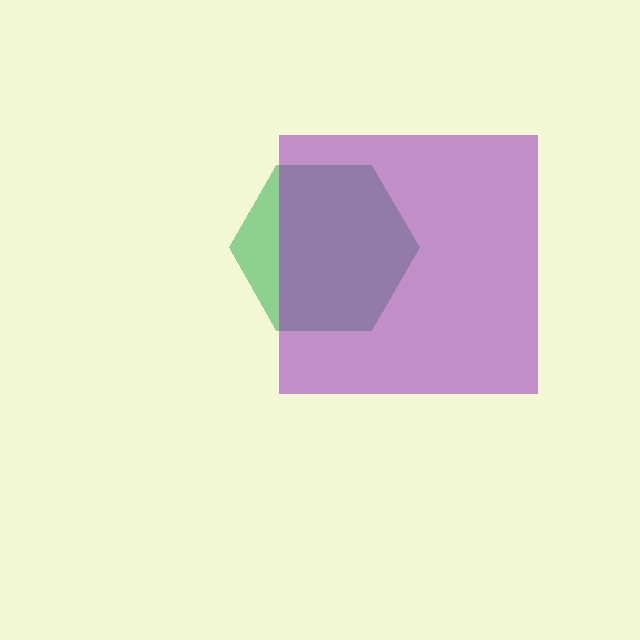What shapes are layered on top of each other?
The layered shapes are: a green hexagon, a purple square.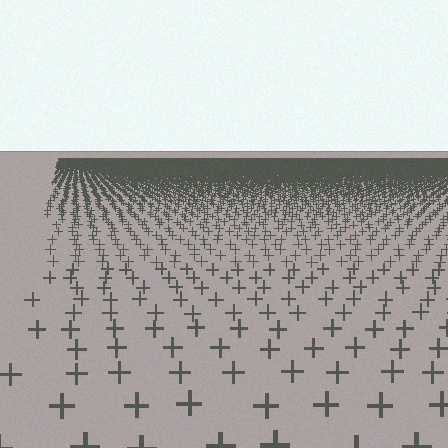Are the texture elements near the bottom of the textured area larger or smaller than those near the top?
Larger. Near the bottom, elements are closer to the viewer and appear at a bigger on-screen size.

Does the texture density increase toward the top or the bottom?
Density increases toward the top.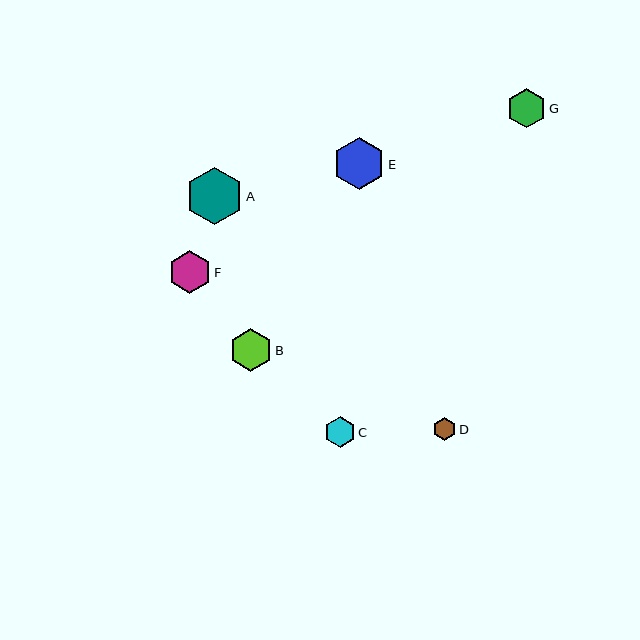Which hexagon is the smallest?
Hexagon D is the smallest with a size of approximately 23 pixels.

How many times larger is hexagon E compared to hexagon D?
Hexagon E is approximately 2.3 times the size of hexagon D.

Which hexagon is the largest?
Hexagon A is the largest with a size of approximately 57 pixels.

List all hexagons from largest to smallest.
From largest to smallest: A, E, B, F, G, C, D.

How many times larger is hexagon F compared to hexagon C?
Hexagon F is approximately 1.4 times the size of hexagon C.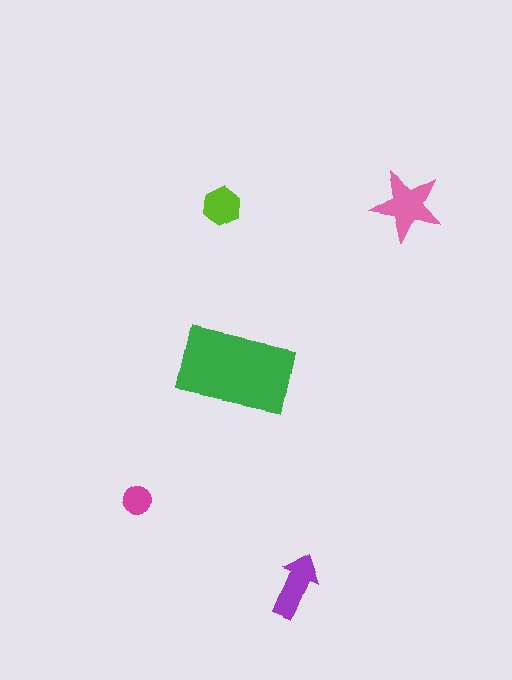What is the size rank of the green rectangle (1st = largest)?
1st.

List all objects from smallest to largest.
The magenta circle, the lime hexagon, the purple arrow, the pink star, the green rectangle.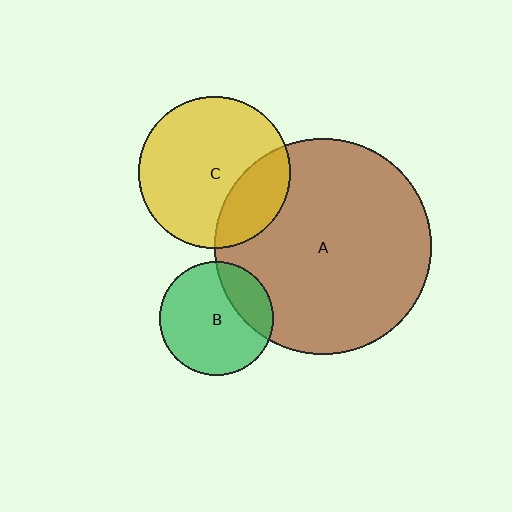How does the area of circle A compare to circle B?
Approximately 3.6 times.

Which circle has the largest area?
Circle A (brown).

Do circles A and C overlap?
Yes.